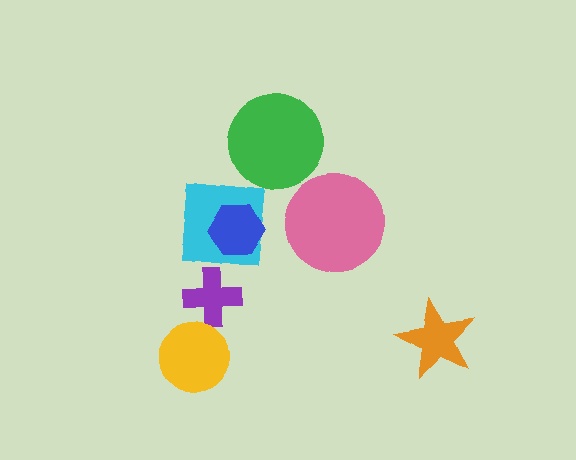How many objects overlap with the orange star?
0 objects overlap with the orange star.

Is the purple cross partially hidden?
No, no other shape covers it.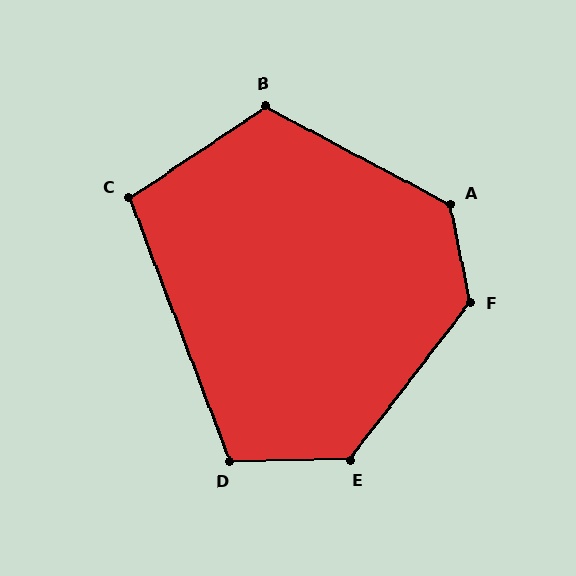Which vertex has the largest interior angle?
F, at approximately 131 degrees.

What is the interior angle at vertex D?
Approximately 110 degrees (obtuse).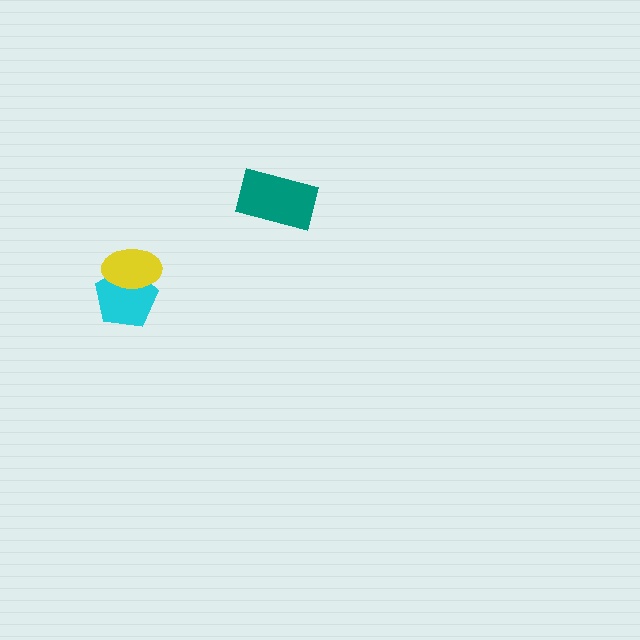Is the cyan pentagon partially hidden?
Yes, it is partially covered by another shape.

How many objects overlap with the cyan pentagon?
1 object overlaps with the cyan pentagon.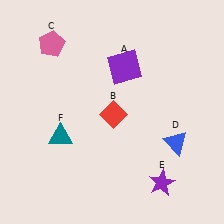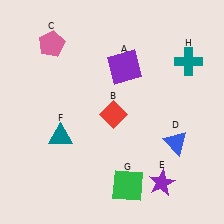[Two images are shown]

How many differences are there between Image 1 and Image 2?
There are 2 differences between the two images.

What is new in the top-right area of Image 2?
A teal cross (H) was added in the top-right area of Image 2.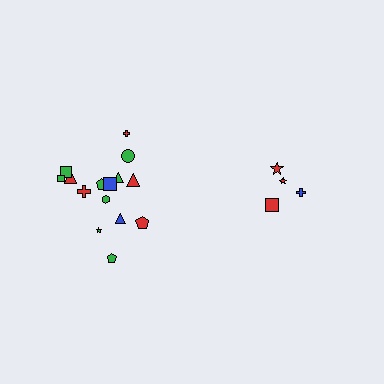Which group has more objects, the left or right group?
The left group.